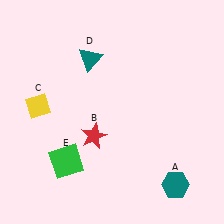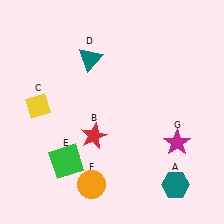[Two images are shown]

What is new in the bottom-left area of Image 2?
An orange circle (F) was added in the bottom-left area of Image 2.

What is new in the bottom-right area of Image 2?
A magenta star (G) was added in the bottom-right area of Image 2.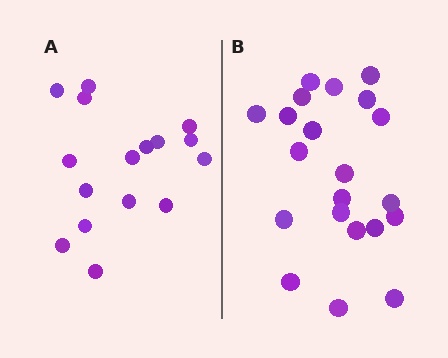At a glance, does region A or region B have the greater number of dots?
Region B (the right region) has more dots.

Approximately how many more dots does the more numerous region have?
Region B has about 5 more dots than region A.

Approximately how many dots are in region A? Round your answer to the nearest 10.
About 20 dots. (The exact count is 16, which rounds to 20.)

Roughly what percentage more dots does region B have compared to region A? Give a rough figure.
About 30% more.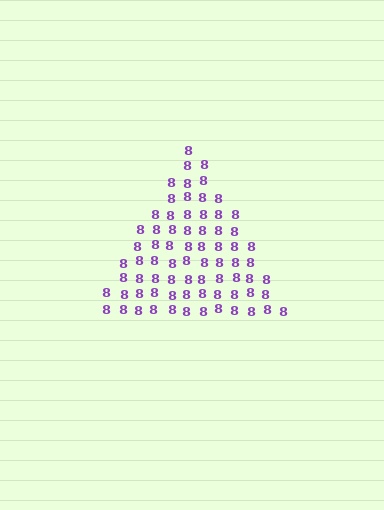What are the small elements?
The small elements are digit 8's.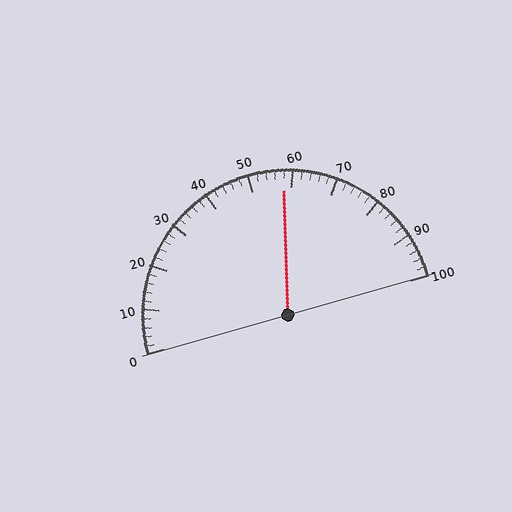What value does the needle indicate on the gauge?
The needle indicates approximately 58.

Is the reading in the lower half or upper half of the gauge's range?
The reading is in the upper half of the range (0 to 100).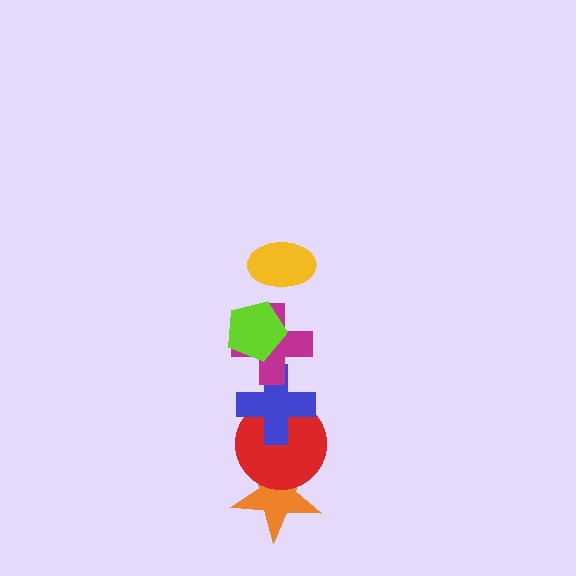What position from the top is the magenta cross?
The magenta cross is 3rd from the top.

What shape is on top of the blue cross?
The magenta cross is on top of the blue cross.